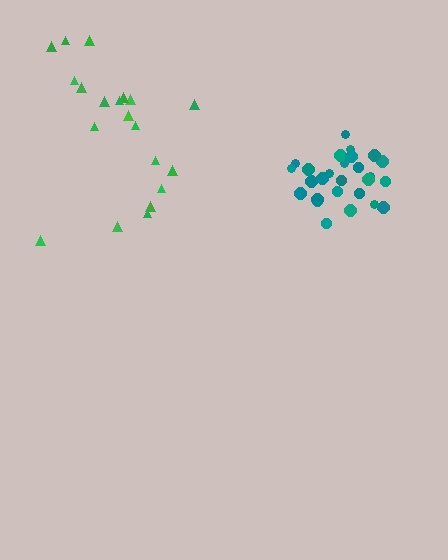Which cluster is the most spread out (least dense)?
Green.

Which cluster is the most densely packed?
Teal.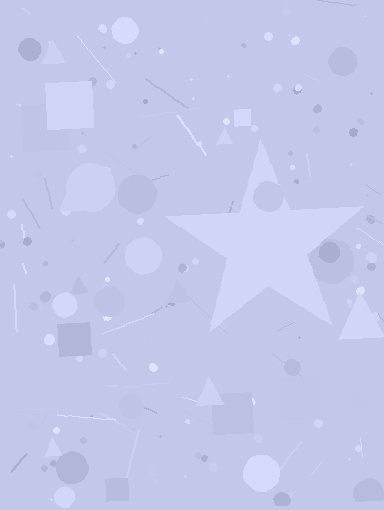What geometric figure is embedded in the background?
A star is embedded in the background.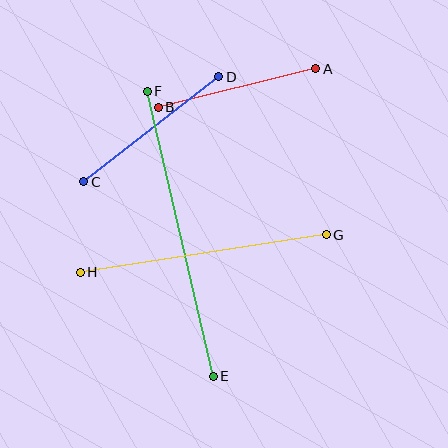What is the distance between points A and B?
The distance is approximately 162 pixels.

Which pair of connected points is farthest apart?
Points E and F are farthest apart.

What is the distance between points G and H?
The distance is approximately 249 pixels.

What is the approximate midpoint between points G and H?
The midpoint is at approximately (203, 253) pixels.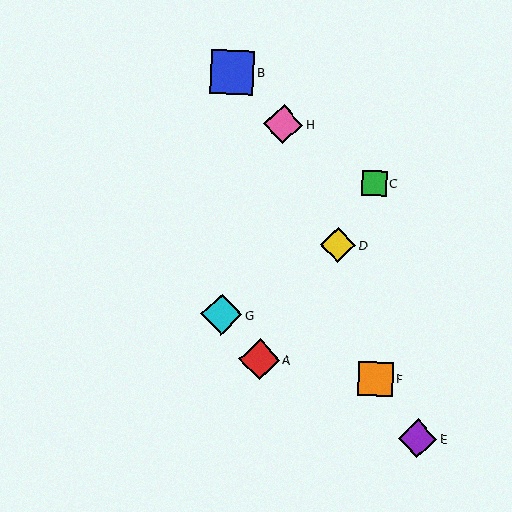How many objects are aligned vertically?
2 objects (B, G) are aligned vertically.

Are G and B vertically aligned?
Yes, both are at x≈222.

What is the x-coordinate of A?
Object A is at x≈260.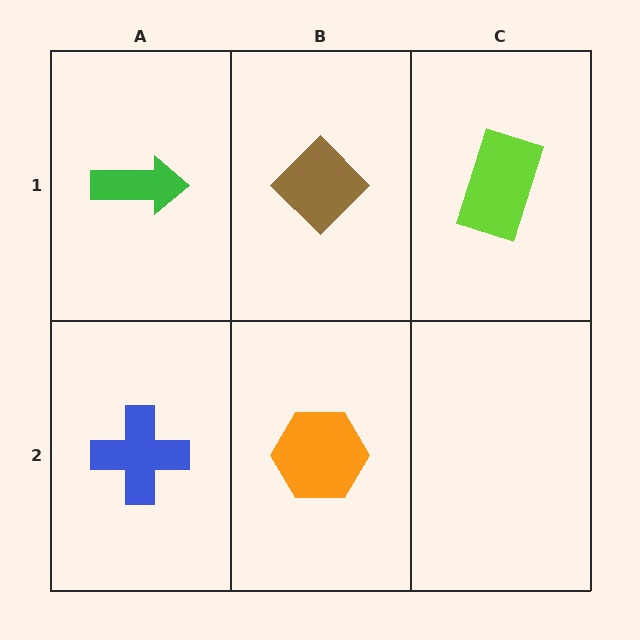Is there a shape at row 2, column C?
No, that cell is empty.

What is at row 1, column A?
A green arrow.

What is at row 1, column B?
A brown diamond.